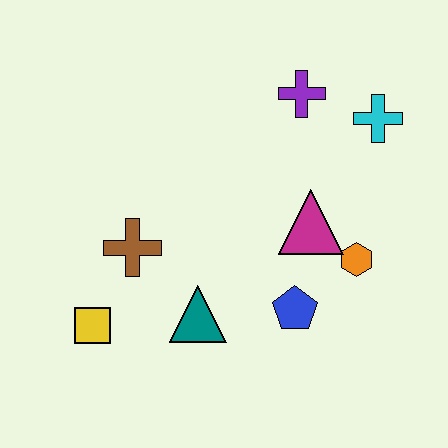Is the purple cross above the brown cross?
Yes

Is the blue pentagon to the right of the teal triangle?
Yes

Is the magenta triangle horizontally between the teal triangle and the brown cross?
No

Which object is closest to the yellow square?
The brown cross is closest to the yellow square.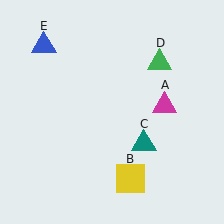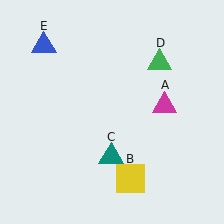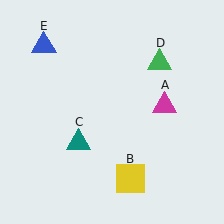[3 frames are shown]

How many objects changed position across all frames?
1 object changed position: teal triangle (object C).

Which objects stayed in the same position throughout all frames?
Magenta triangle (object A) and yellow square (object B) and green triangle (object D) and blue triangle (object E) remained stationary.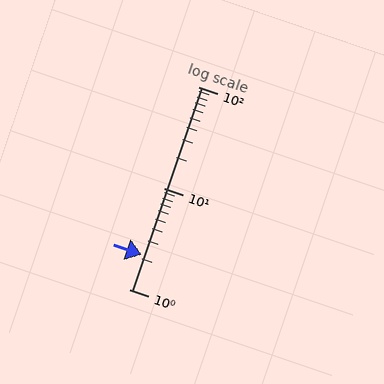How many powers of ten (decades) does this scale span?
The scale spans 2 decades, from 1 to 100.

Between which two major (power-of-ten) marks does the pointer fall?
The pointer is between 1 and 10.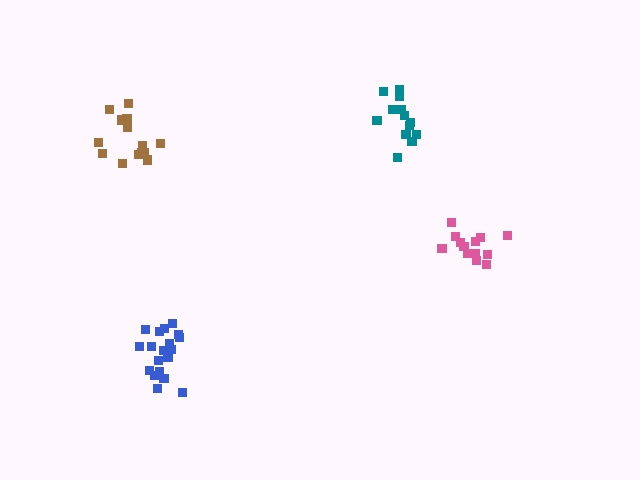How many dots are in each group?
Group 1: 14 dots, Group 2: 13 dots, Group 3: 13 dots, Group 4: 19 dots (59 total).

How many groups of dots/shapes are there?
There are 4 groups.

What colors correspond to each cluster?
The clusters are colored: brown, teal, pink, blue.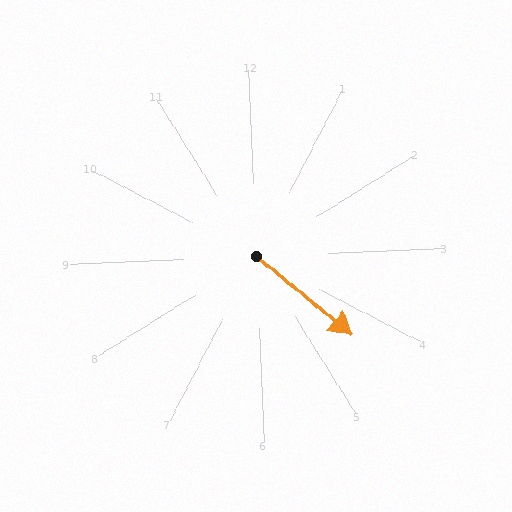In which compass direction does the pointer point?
Southeast.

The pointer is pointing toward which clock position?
Roughly 4 o'clock.